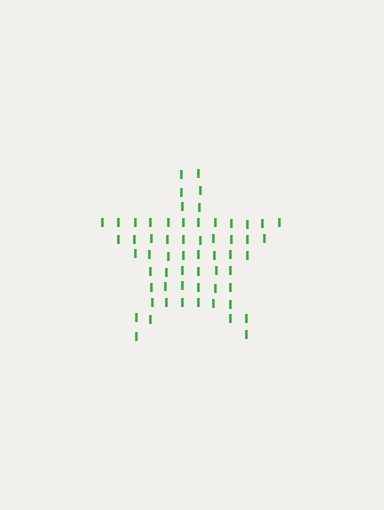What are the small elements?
The small elements are letter I's.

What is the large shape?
The large shape is a star.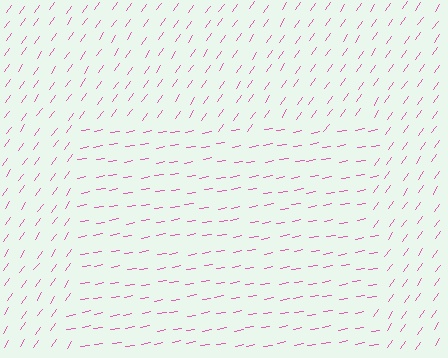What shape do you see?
I see a rectangle.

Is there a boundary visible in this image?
Yes, there is a texture boundary formed by a change in line orientation.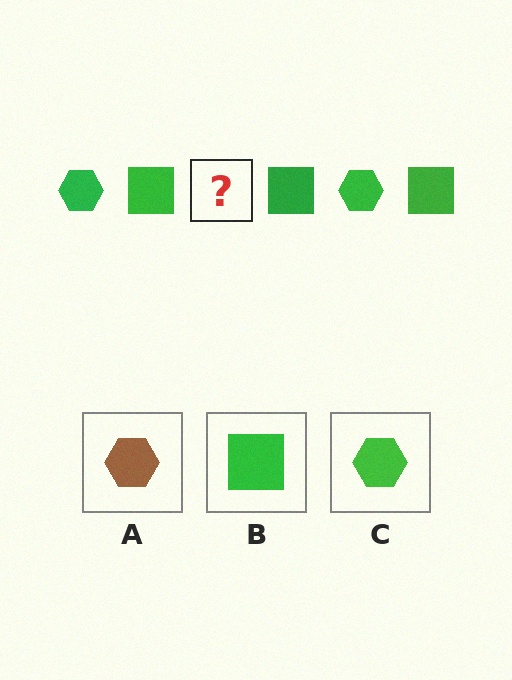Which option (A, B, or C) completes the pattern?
C.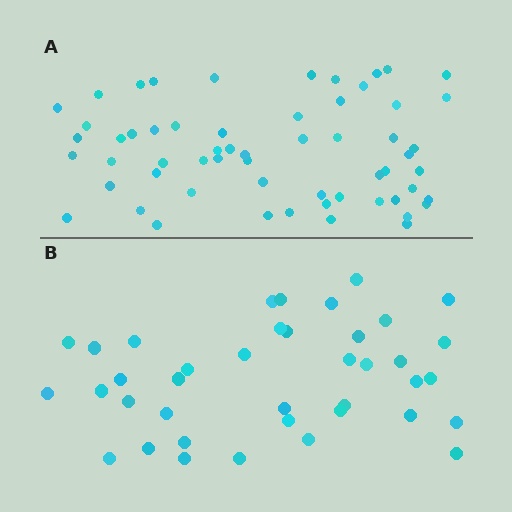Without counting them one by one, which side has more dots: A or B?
Region A (the top region) has more dots.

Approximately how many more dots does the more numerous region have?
Region A has approximately 20 more dots than region B.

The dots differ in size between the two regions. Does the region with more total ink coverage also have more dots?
No. Region B has more total ink coverage because its dots are larger, but region A actually contains more individual dots. Total area can be misleading — the number of items is what matters here.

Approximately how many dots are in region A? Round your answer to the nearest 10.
About 60 dots. (The exact count is 59, which rounds to 60.)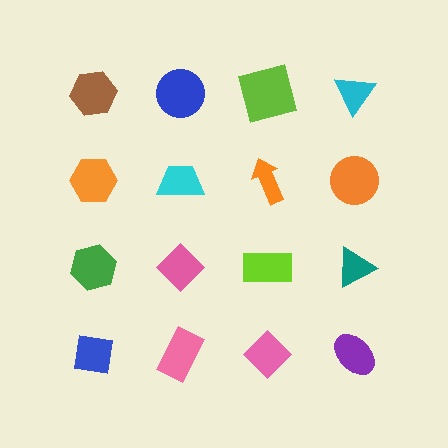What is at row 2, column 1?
An orange hexagon.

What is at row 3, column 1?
A green hexagon.